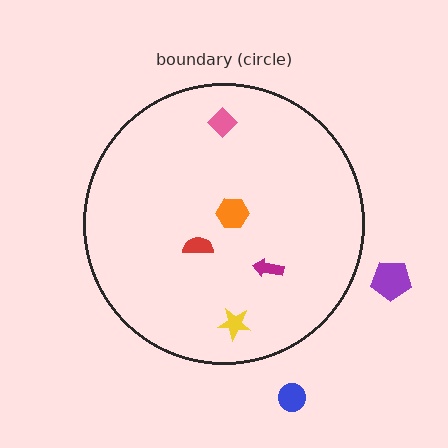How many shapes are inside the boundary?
5 inside, 2 outside.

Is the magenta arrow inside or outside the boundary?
Inside.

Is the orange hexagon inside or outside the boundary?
Inside.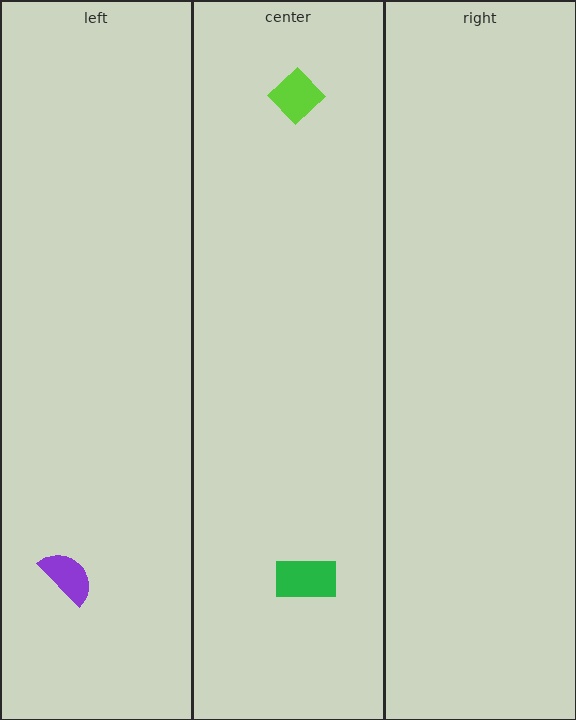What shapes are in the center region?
The lime diamond, the green rectangle.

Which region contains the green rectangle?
The center region.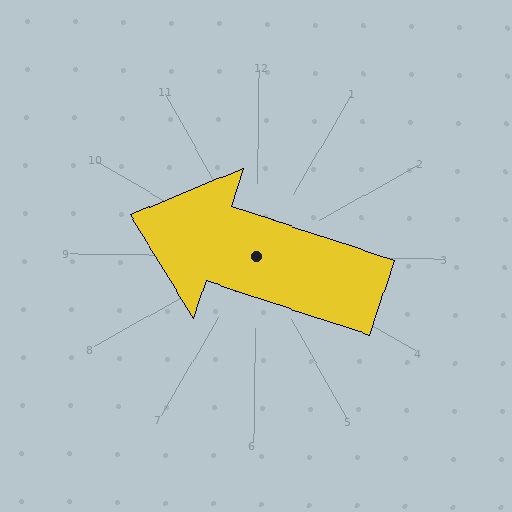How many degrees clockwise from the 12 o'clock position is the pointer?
Approximately 288 degrees.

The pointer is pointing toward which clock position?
Roughly 10 o'clock.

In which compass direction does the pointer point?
West.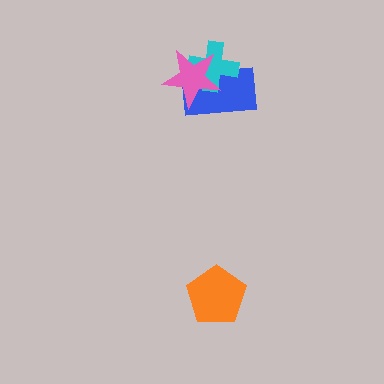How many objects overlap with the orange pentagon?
0 objects overlap with the orange pentagon.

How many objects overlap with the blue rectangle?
2 objects overlap with the blue rectangle.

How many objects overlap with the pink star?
2 objects overlap with the pink star.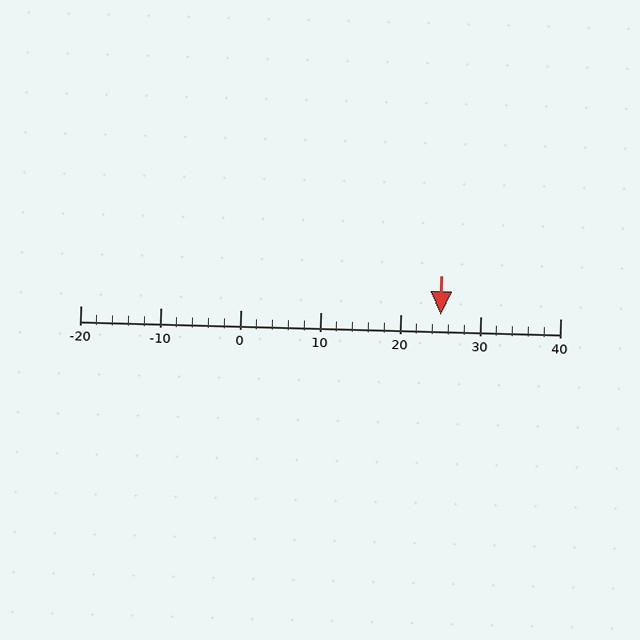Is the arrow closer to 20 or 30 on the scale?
The arrow is closer to 30.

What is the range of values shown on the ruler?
The ruler shows values from -20 to 40.